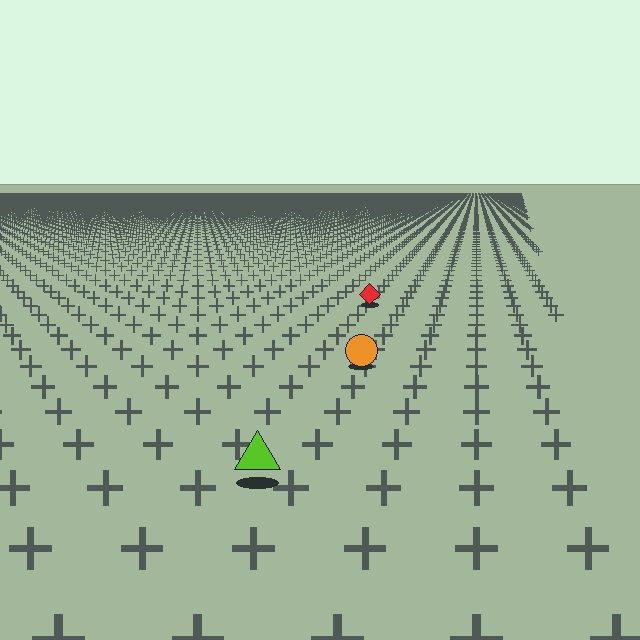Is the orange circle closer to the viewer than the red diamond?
Yes. The orange circle is closer — you can tell from the texture gradient: the ground texture is coarser near it.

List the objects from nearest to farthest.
From nearest to farthest: the lime triangle, the orange circle, the red diamond.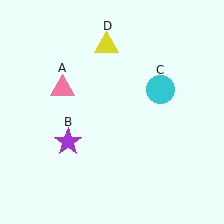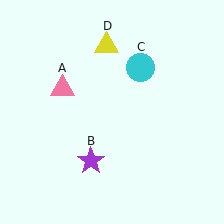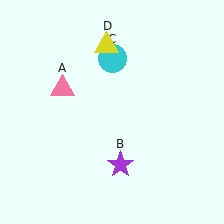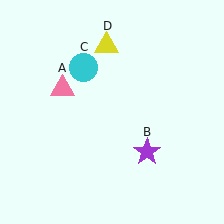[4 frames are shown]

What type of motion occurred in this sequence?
The purple star (object B), cyan circle (object C) rotated counterclockwise around the center of the scene.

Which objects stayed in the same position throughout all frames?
Pink triangle (object A) and yellow triangle (object D) remained stationary.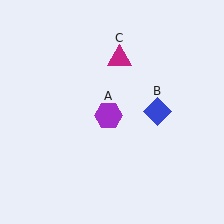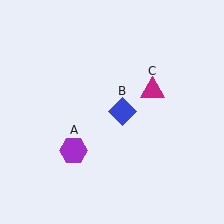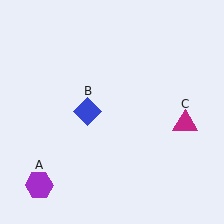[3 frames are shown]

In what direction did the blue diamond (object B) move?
The blue diamond (object B) moved left.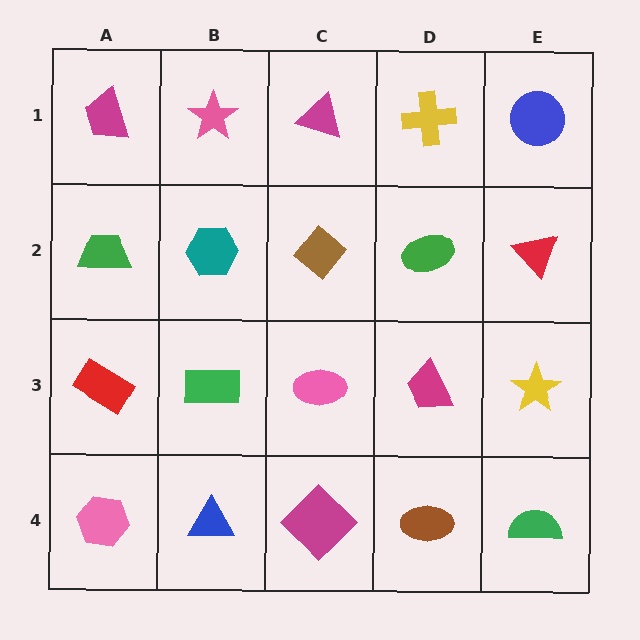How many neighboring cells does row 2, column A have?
3.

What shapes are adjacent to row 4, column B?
A green rectangle (row 3, column B), a pink hexagon (row 4, column A), a magenta diamond (row 4, column C).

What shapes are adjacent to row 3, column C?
A brown diamond (row 2, column C), a magenta diamond (row 4, column C), a green rectangle (row 3, column B), a magenta trapezoid (row 3, column D).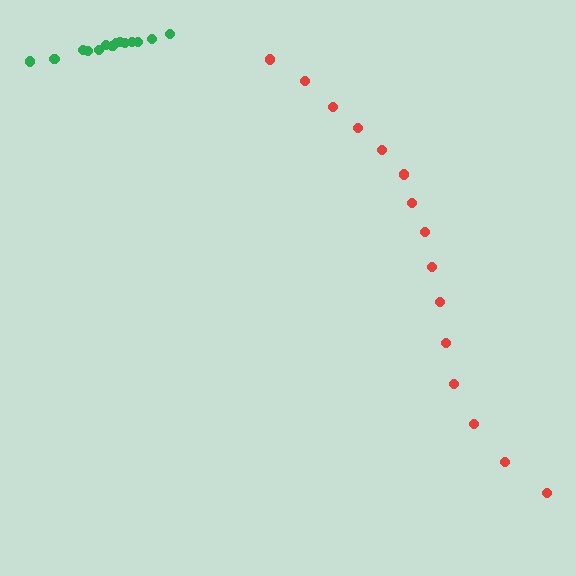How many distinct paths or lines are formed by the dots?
There are 2 distinct paths.